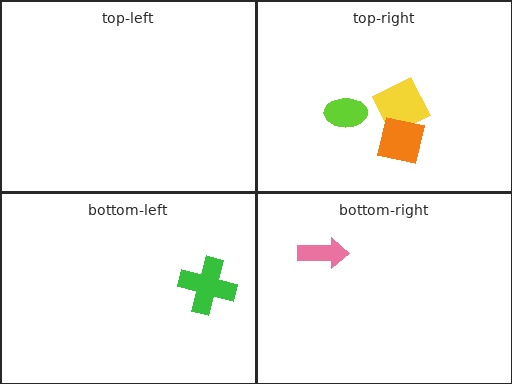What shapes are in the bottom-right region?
The pink arrow.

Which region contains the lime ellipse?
The top-right region.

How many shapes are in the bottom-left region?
1.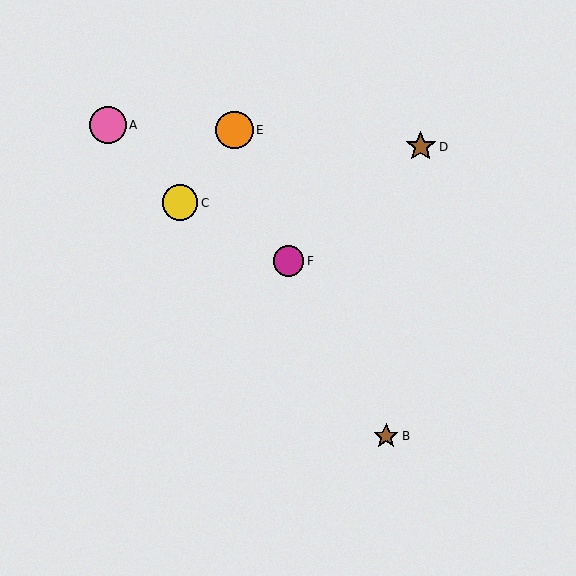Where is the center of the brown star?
The center of the brown star is at (386, 436).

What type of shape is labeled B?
Shape B is a brown star.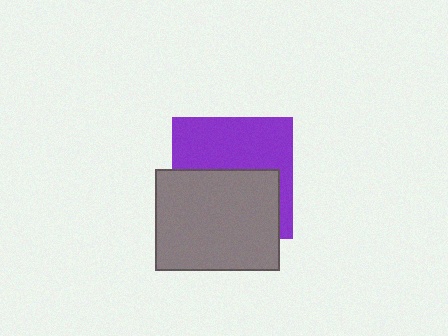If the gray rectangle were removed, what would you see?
You would see the complete purple square.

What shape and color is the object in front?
The object in front is a gray rectangle.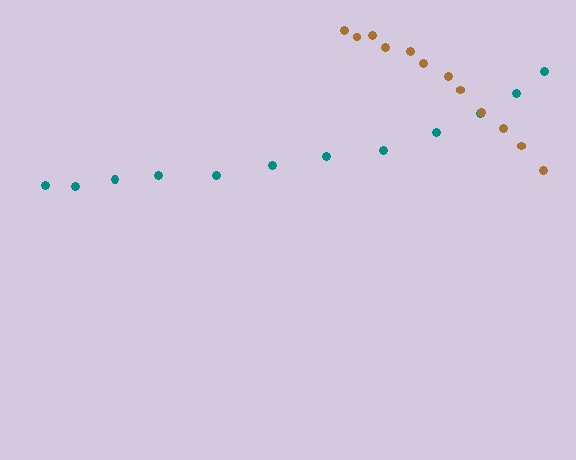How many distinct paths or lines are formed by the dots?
There are 2 distinct paths.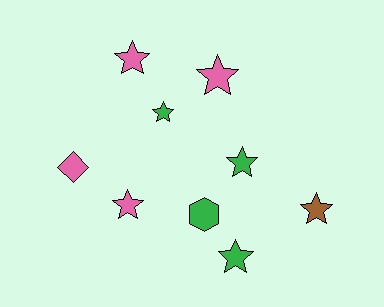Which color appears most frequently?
Green, with 4 objects.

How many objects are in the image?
There are 9 objects.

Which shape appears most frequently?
Star, with 7 objects.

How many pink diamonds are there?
There is 1 pink diamond.